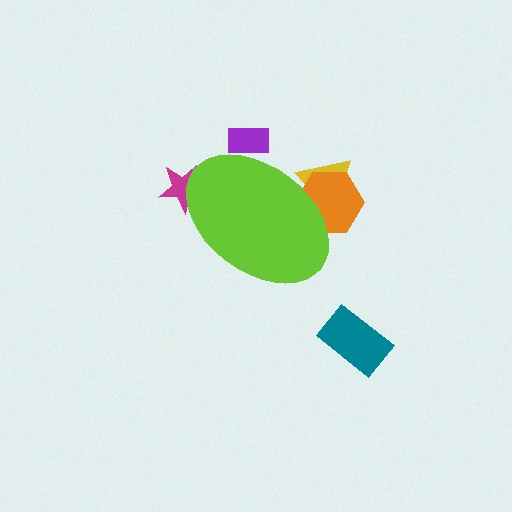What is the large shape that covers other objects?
A lime ellipse.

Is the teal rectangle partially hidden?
No, the teal rectangle is fully visible.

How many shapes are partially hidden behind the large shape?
4 shapes are partially hidden.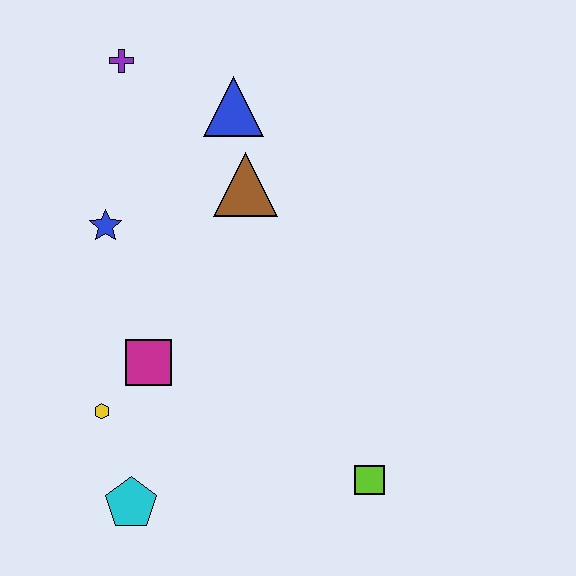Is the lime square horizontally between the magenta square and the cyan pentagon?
No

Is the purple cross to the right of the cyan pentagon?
No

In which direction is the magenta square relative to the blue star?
The magenta square is below the blue star.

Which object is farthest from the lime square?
The purple cross is farthest from the lime square.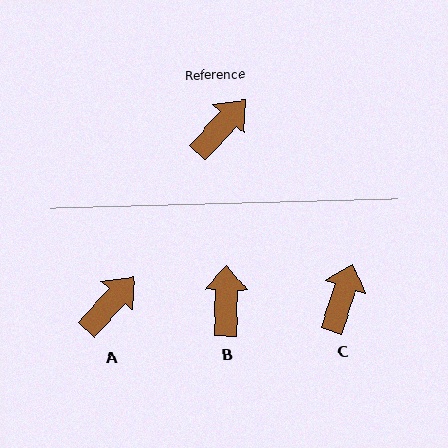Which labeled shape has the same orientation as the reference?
A.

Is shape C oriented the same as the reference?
No, it is off by about 24 degrees.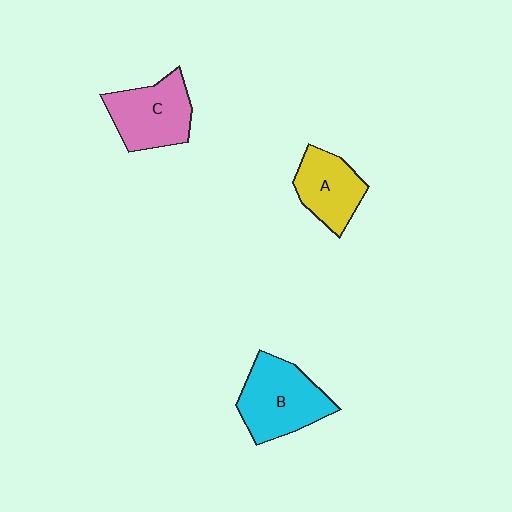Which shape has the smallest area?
Shape A (yellow).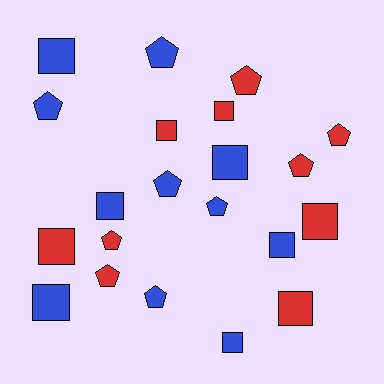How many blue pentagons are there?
There are 5 blue pentagons.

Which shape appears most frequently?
Square, with 11 objects.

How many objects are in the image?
There are 21 objects.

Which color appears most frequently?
Blue, with 11 objects.